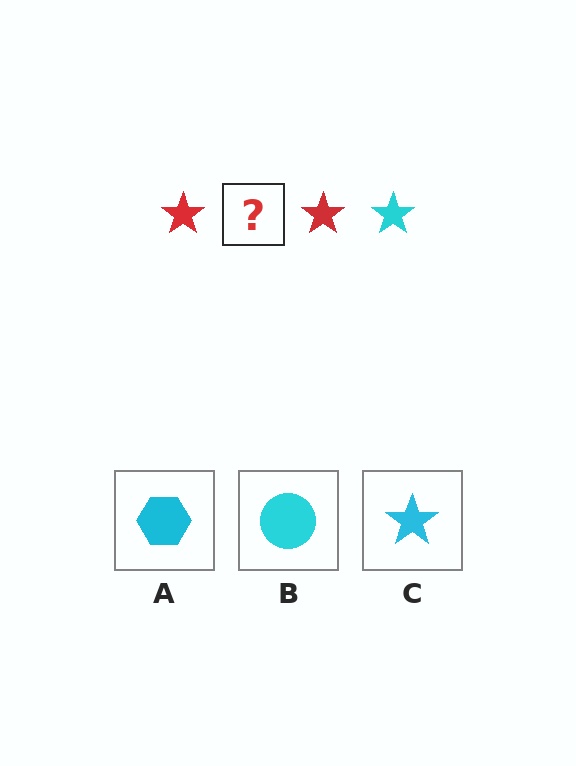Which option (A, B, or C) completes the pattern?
C.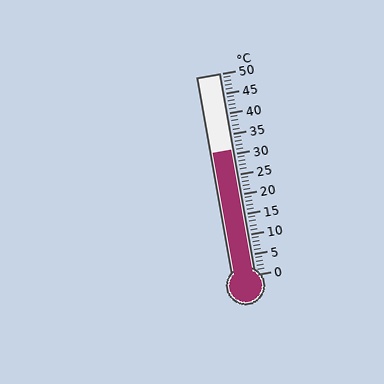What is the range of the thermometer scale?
The thermometer scale ranges from 0°C to 50°C.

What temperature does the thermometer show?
The thermometer shows approximately 31°C.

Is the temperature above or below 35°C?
The temperature is below 35°C.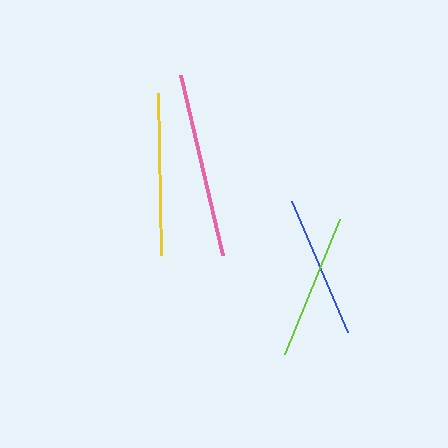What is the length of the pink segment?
The pink segment is approximately 185 pixels long.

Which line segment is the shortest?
The blue line is the shortest at approximately 143 pixels.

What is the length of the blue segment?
The blue segment is approximately 143 pixels long.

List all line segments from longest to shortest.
From longest to shortest: pink, yellow, lime, blue.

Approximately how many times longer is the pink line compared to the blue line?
The pink line is approximately 1.3 times the length of the blue line.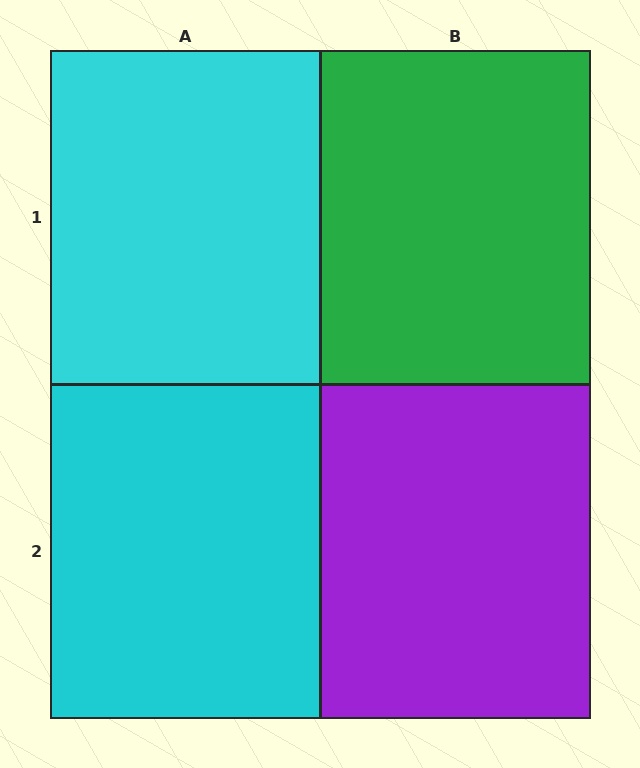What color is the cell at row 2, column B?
Purple.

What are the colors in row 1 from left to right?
Cyan, green.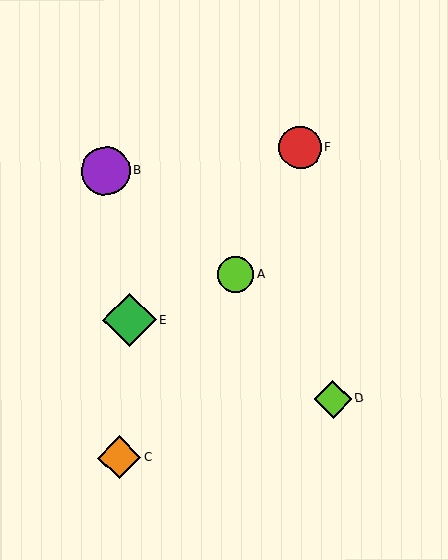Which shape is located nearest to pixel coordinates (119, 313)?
The green diamond (labeled E) at (129, 320) is nearest to that location.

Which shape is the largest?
The green diamond (labeled E) is the largest.